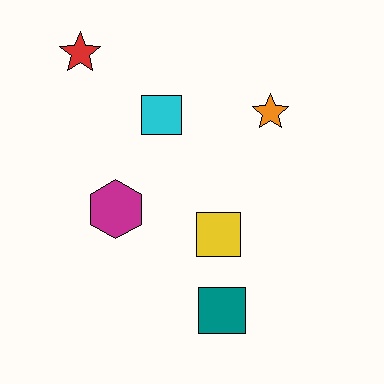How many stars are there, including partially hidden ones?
There are 2 stars.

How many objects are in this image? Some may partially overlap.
There are 6 objects.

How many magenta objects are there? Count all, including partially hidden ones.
There is 1 magenta object.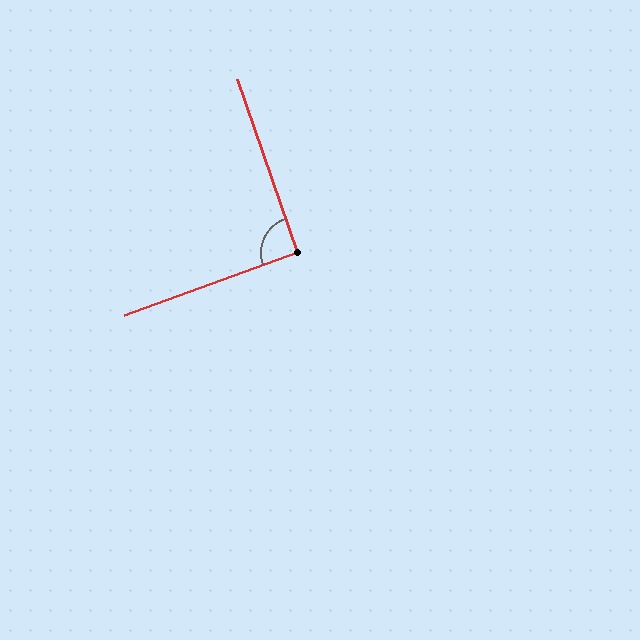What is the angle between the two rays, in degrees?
Approximately 91 degrees.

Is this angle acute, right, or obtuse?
It is approximately a right angle.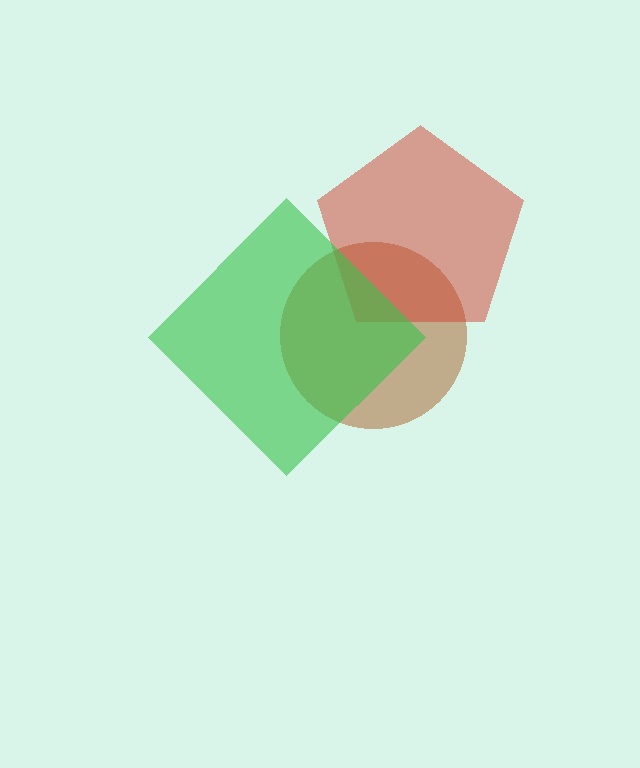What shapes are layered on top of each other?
The layered shapes are: a brown circle, a red pentagon, a green diamond.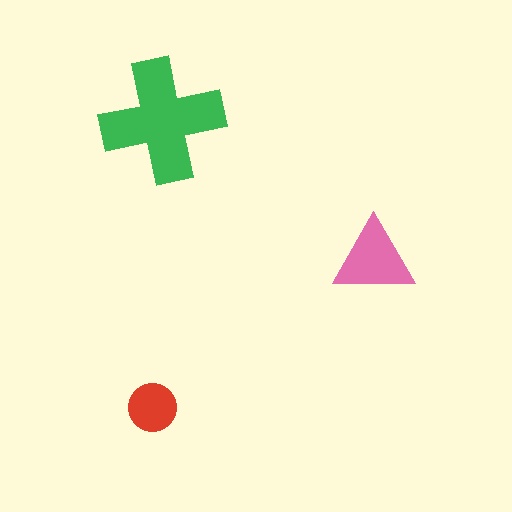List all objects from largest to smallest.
The green cross, the pink triangle, the red circle.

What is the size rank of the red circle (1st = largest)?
3rd.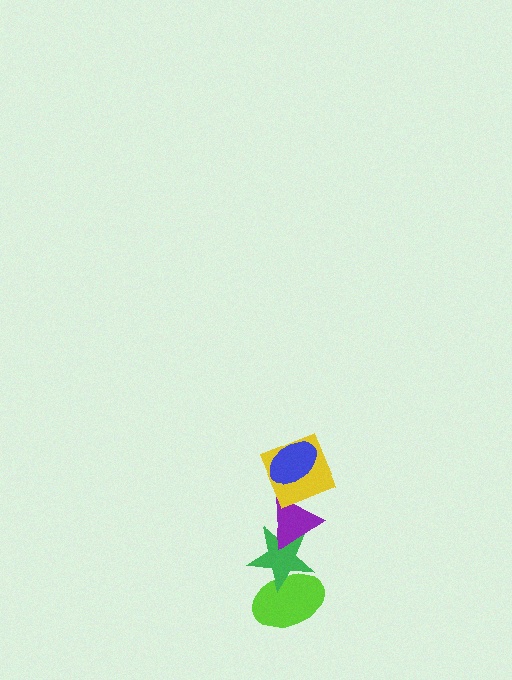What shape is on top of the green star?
The purple triangle is on top of the green star.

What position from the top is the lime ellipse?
The lime ellipse is 5th from the top.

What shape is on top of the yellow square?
The blue ellipse is on top of the yellow square.